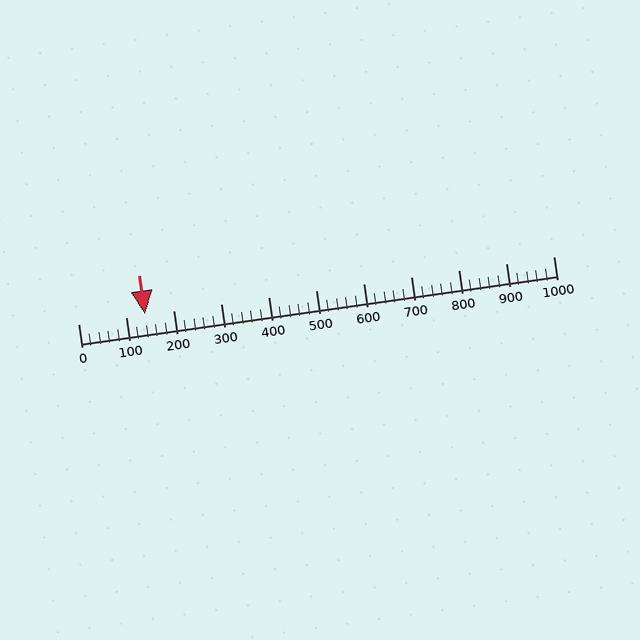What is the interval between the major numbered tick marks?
The major tick marks are spaced 100 units apart.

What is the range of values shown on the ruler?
The ruler shows values from 0 to 1000.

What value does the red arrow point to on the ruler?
The red arrow points to approximately 140.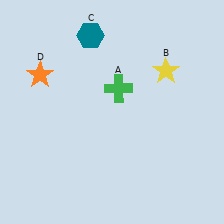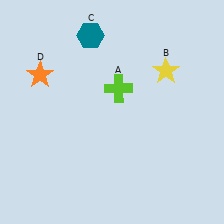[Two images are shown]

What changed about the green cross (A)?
In Image 1, A is green. In Image 2, it changed to lime.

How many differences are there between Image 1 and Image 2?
There is 1 difference between the two images.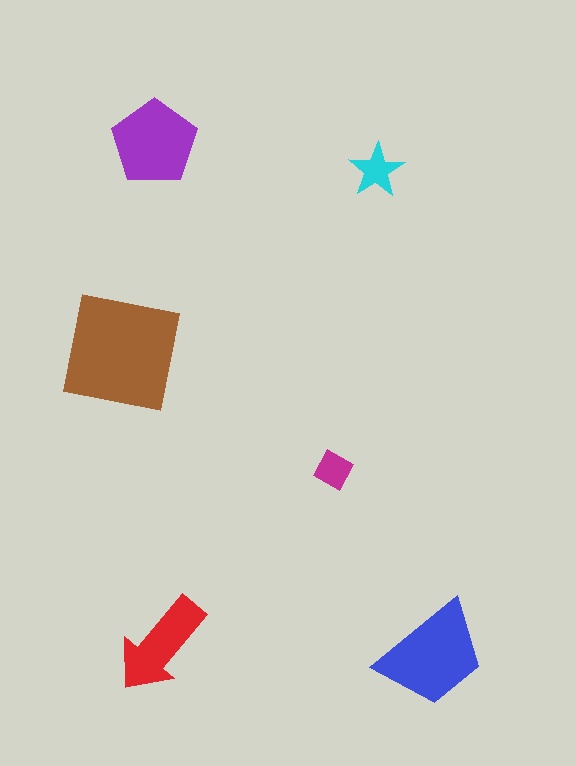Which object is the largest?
The brown square.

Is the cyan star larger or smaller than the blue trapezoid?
Smaller.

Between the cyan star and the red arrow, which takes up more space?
The red arrow.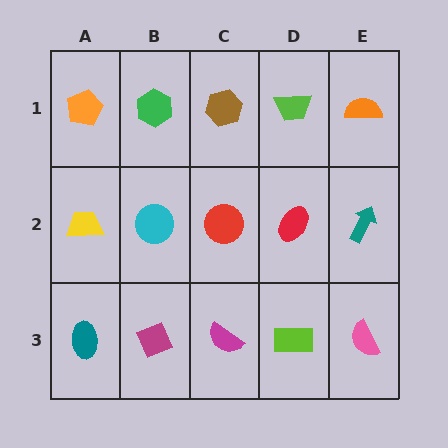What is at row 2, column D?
A red ellipse.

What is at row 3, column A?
A teal ellipse.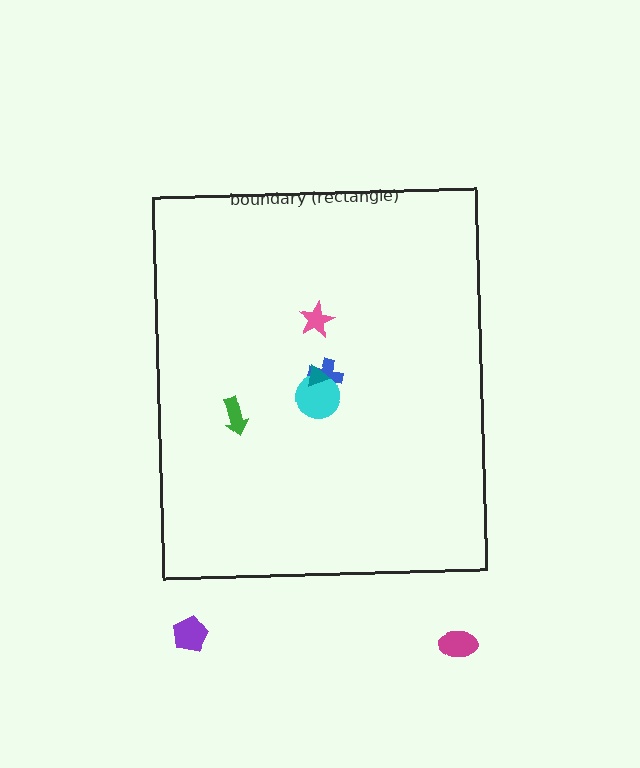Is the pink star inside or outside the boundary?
Inside.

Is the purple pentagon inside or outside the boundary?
Outside.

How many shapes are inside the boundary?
5 inside, 2 outside.